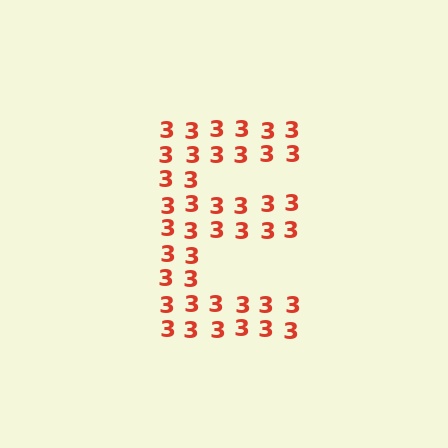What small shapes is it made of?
It is made of small digit 3's.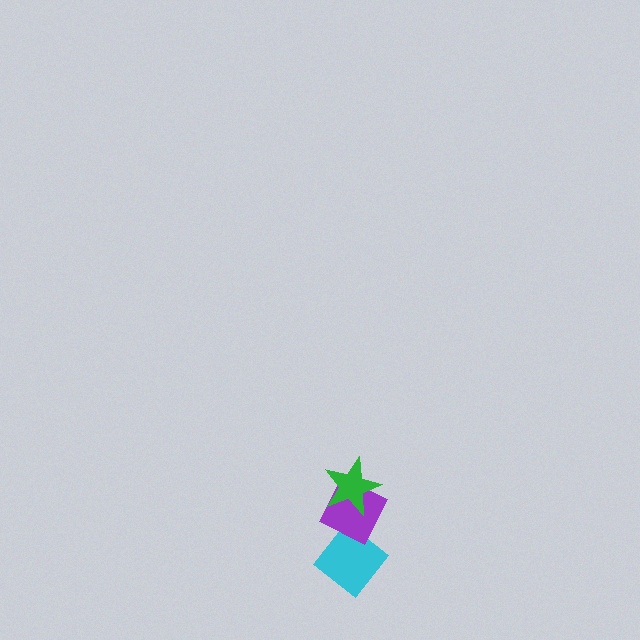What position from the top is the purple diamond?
The purple diamond is 2nd from the top.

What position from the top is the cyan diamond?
The cyan diamond is 3rd from the top.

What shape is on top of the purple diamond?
The green star is on top of the purple diamond.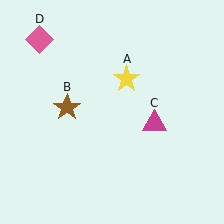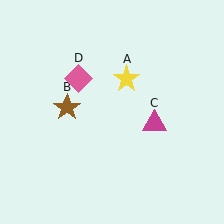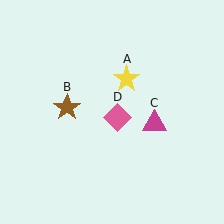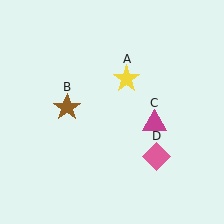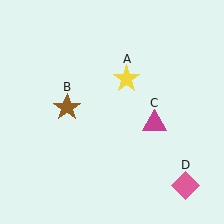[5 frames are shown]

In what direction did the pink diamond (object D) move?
The pink diamond (object D) moved down and to the right.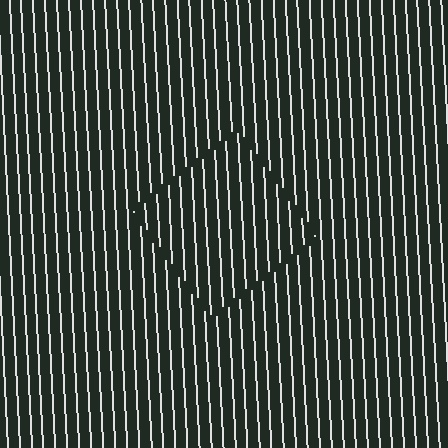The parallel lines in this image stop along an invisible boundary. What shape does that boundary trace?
An illusory square. The interior of the shape contains the same grating, shifted by half a period — the contour is defined by the phase discontinuity where line-ends from the inner and outer gratings abut.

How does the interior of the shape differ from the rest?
The interior of the shape contains the same grating, shifted by half a period — the contour is defined by the phase discontinuity where line-ends from the inner and outer gratings abut.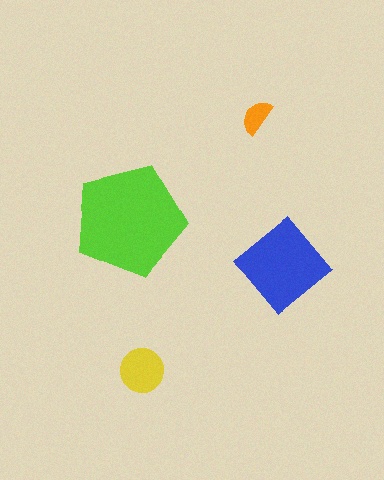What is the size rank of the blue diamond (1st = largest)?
2nd.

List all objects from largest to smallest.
The lime pentagon, the blue diamond, the yellow circle, the orange semicircle.